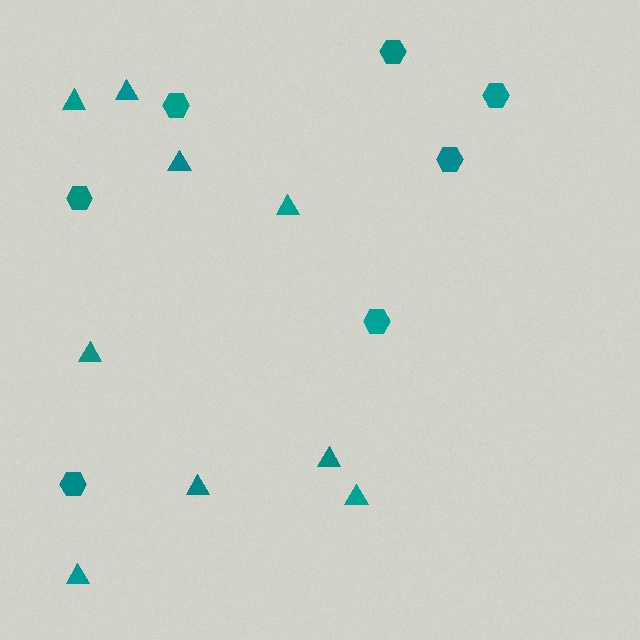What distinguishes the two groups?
There are 2 groups: one group of hexagons (7) and one group of triangles (9).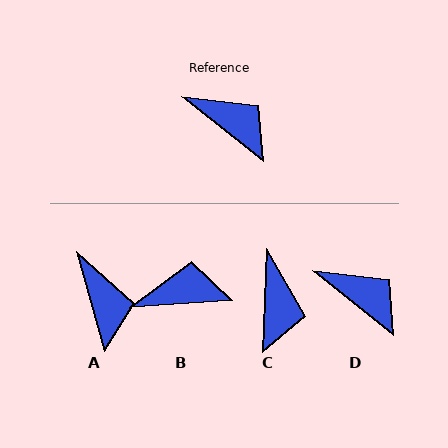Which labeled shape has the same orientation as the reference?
D.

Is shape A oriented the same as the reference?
No, it is off by about 36 degrees.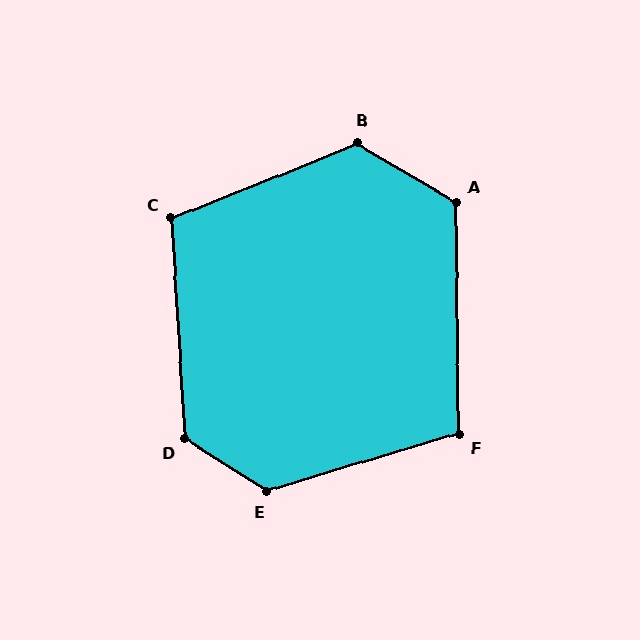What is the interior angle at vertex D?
Approximately 126 degrees (obtuse).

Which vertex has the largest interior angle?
E, at approximately 130 degrees.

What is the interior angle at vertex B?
Approximately 128 degrees (obtuse).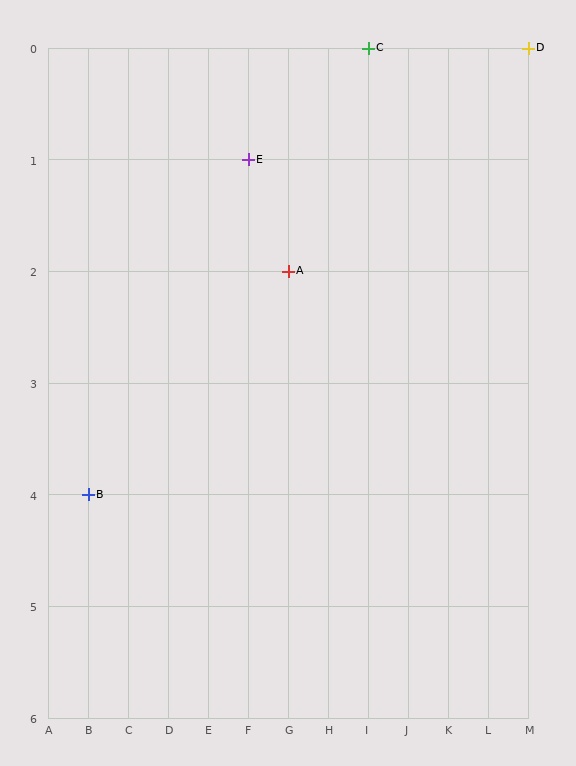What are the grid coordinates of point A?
Point A is at grid coordinates (G, 2).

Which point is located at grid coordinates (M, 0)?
Point D is at (M, 0).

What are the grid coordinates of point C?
Point C is at grid coordinates (I, 0).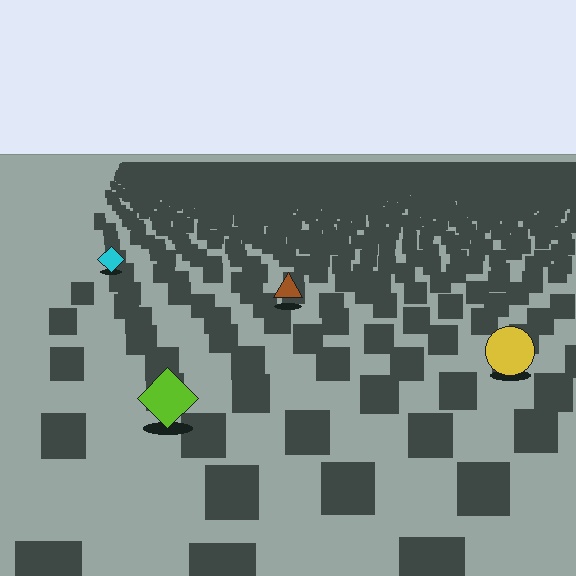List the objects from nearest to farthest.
From nearest to farthest: the lime diamond, the yellow circle, the brown triangle, the cyan diamond.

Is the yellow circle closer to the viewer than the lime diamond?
No. The lime diamond is closer — you can tell from the texture gradient: the ground texture is coarser near it.